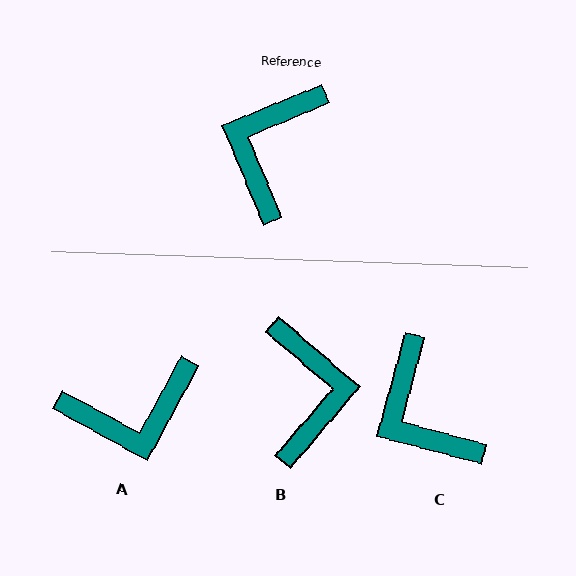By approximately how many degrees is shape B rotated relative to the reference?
Approximately 153 degrees clockwise.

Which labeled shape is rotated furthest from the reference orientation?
B, about 153 degrees away.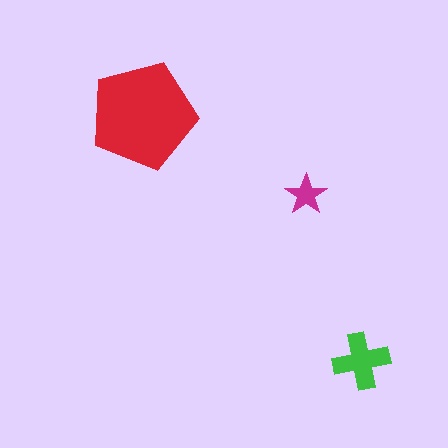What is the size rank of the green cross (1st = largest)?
2nd.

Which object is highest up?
The red pentagon is topmost.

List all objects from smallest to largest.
The magenta star, the green cross, the red pentagon.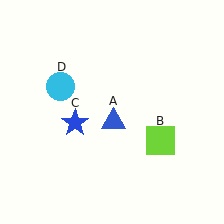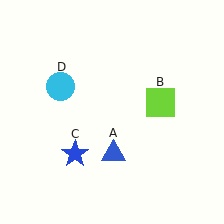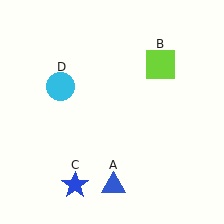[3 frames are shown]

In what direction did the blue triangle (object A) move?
The blue triangle (object A) moved down.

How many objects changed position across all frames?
3 objects changed position: blue triangle (object A), lime square (object B), blue star (object C).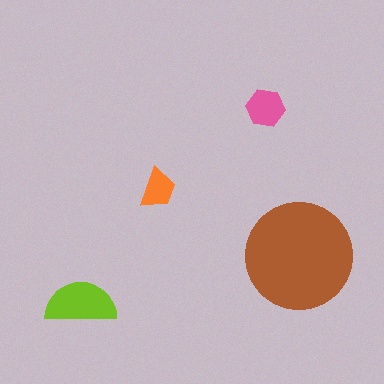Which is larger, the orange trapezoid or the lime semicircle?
The lime semicircle.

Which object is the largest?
The brown circle.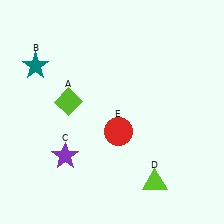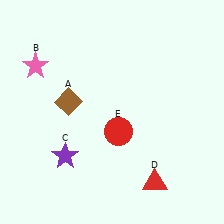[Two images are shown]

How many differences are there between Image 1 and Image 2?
There are 3 differences between the two images.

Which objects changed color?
A changed from lime to brown. B changed from teal to pink. D changed from lime to red.